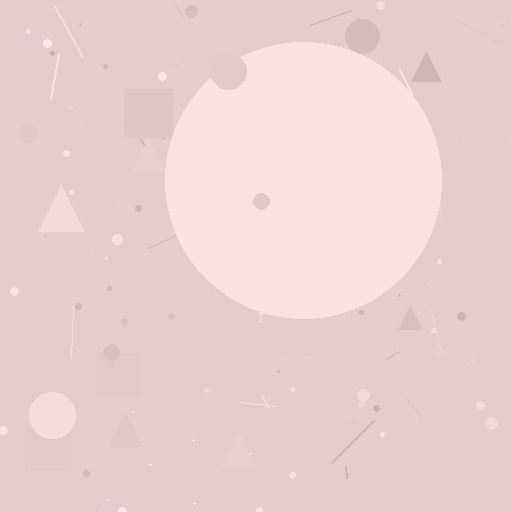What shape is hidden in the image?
A circle is hidden in the image.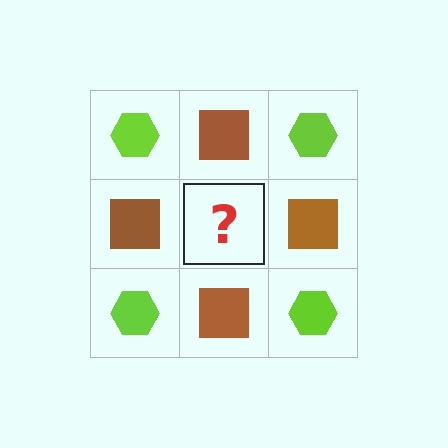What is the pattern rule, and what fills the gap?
The rule is that it alternates lime hexagon and brown square in a checkerboard pattern. The gap should be filled with a lime hexagon.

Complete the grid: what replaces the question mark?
The question mark should be replaced with a lime hexagon.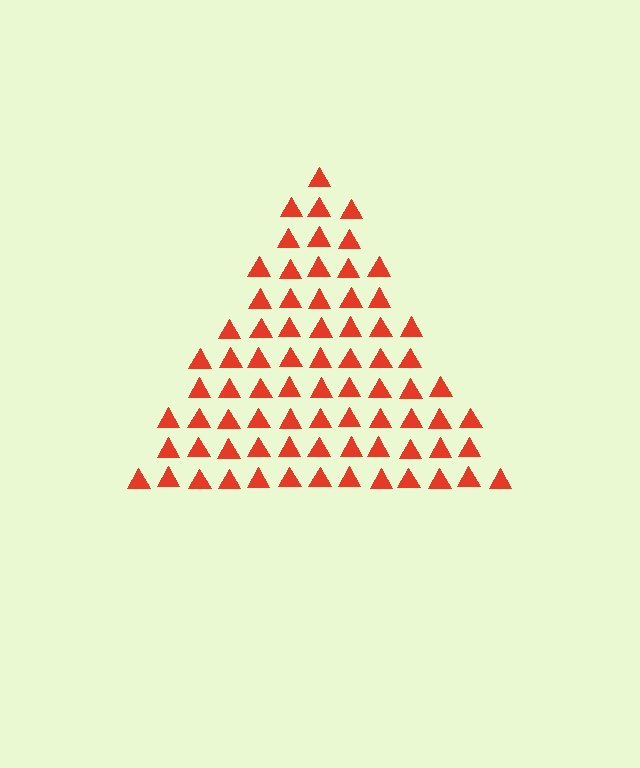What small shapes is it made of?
It is made of small triangles.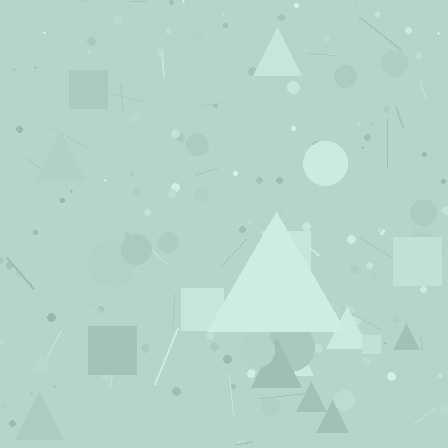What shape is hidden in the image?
A triangle is hidden in the image.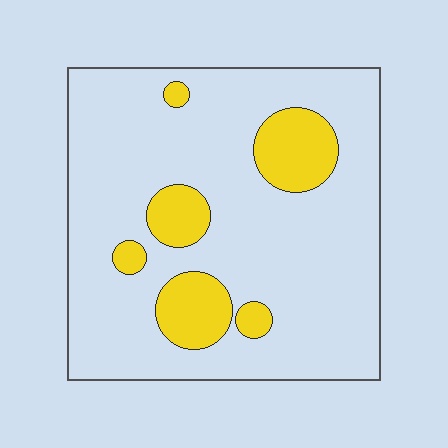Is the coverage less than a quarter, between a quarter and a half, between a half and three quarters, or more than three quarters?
Less than a quarter.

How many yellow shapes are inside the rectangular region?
6.